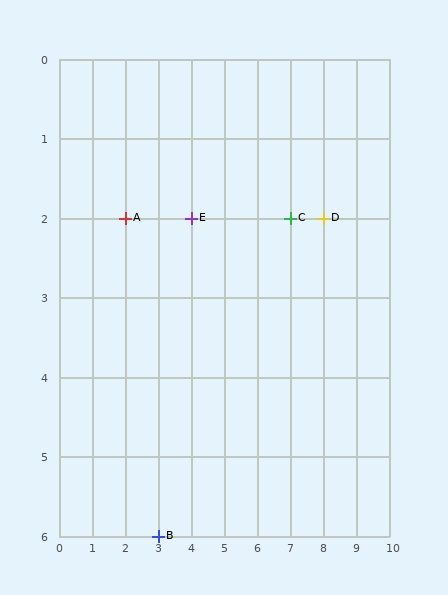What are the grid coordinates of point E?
Point E is at grid coordinates (4, 2).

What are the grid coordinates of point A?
Point A is at grid coordinates (2, 2).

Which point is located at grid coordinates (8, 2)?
Point D is at (8, 2).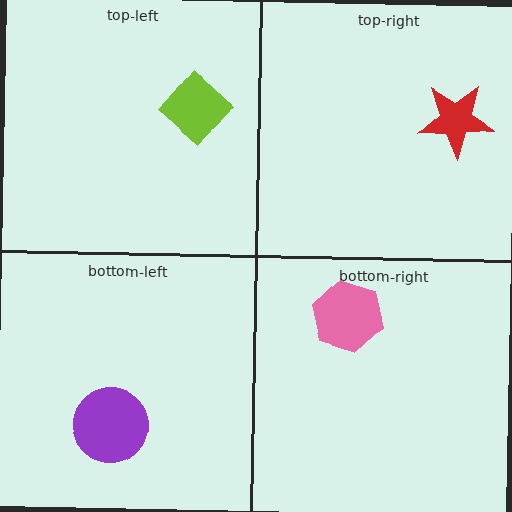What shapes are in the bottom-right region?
The pink hexagon.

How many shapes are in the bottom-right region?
1.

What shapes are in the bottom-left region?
The purple circle.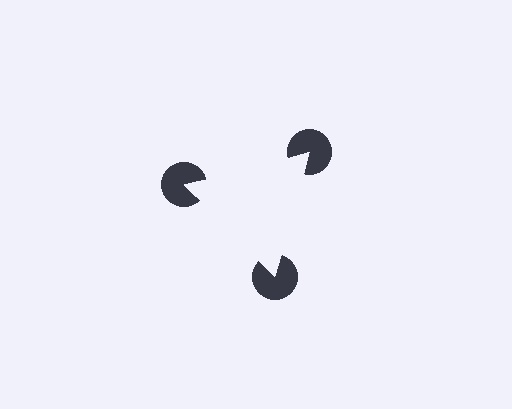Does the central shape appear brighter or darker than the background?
It typically appears slightly brighter than the background, even though no actual brightness change is drawn.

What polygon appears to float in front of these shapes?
An illusory triangle — its edges are inferred from the aligned wedge cuts in the pac-man discs, not physically drawn.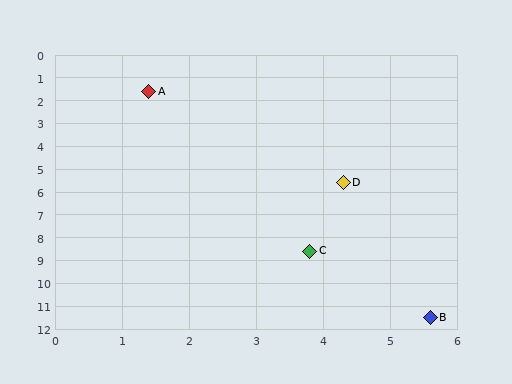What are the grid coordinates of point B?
Point B is at approximately (5.6, 11.5).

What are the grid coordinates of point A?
Point A is at approximately (1.4, 1.6).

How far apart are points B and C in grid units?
Points B and C are about 3.4 grid units apart.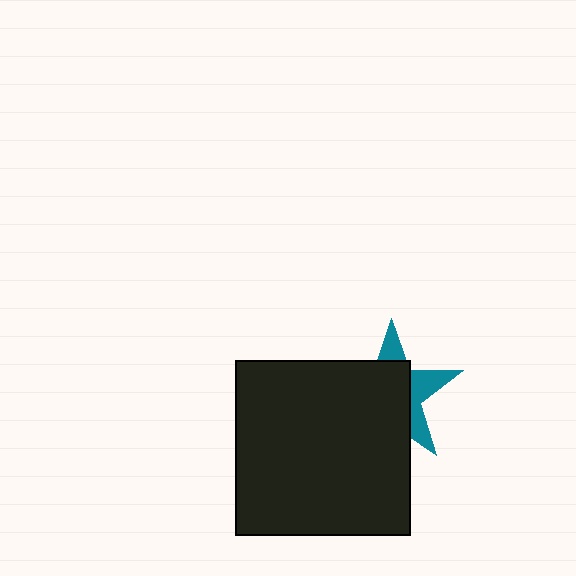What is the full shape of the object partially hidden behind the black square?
The partially hidden object is a teal star.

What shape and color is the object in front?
The object in front is a black square.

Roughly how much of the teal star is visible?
A small part of it is visible (roughly 35%).